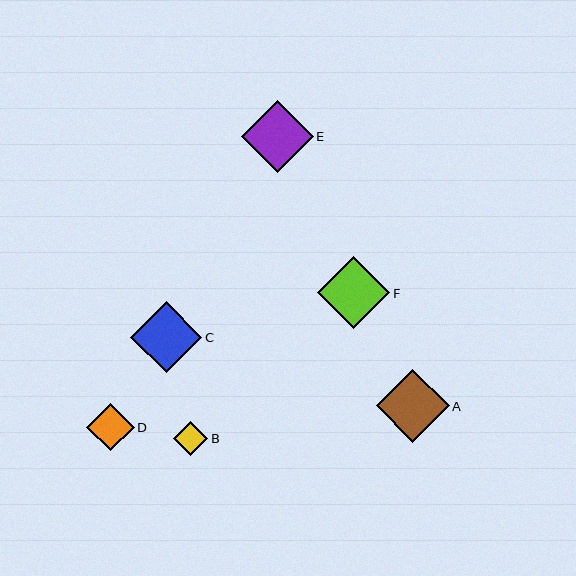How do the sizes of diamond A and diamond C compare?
Diamond A and diamond C are approximately the same size.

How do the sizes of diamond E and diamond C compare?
Diamond E and diamond C are approximately the same size.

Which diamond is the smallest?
Diamond B is the smallest with a size of approximately 34 pixels.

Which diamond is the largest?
Diamond A is the largest with a size of approximately 73 pixels.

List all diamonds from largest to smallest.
From largest to smallest: A, F, E, C, D, B.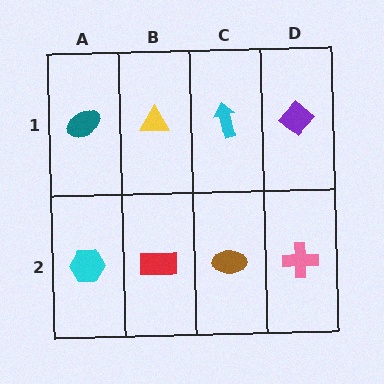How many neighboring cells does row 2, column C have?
3.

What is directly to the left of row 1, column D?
A cyan arrow.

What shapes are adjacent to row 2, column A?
A teal ellipse (row 1, column A), a red rectangle (row 2, column B).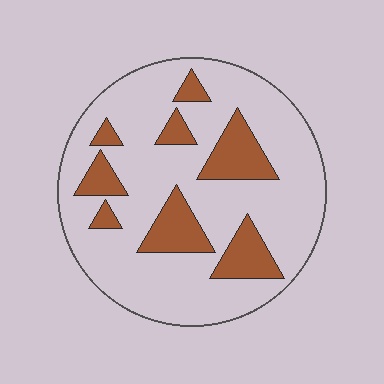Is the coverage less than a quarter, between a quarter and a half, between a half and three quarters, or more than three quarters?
Less than a quarter.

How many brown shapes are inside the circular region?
8.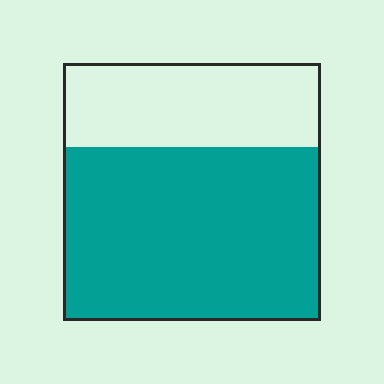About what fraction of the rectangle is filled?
About two thirds (2/3).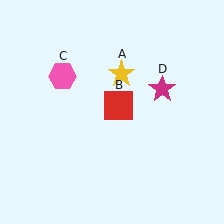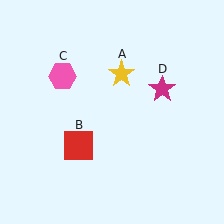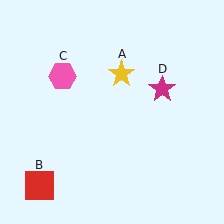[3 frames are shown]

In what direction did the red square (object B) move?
The red square (object B) moved down and to the left.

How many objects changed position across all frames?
1 object changed position: red square (object B).